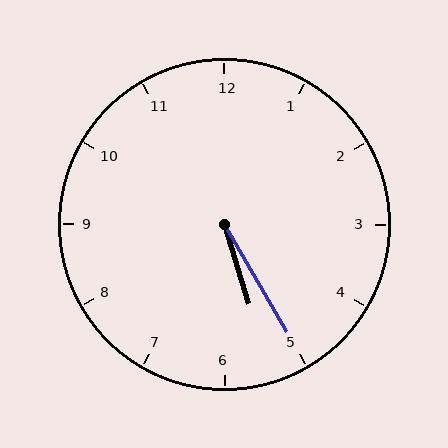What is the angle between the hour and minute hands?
Approximately 12 degrees.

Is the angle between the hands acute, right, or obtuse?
It is acute.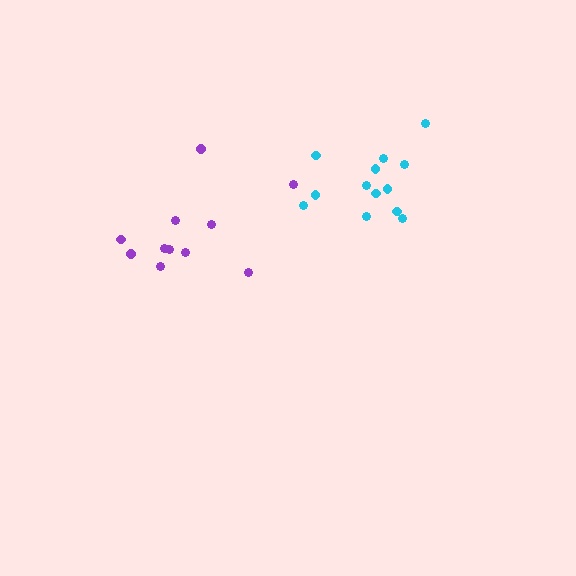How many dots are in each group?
Group 1: 13 dots, Group 2: 11 dots (24 total).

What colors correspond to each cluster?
The clusters are colored: cyan, purple.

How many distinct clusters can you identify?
There are 2 distinct clusters.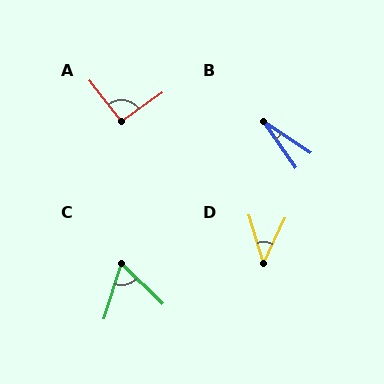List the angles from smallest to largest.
B (22°), D (43°), C (63°), A (92°).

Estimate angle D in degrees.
Approximately 43 degrees.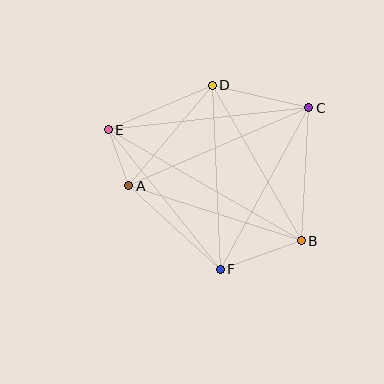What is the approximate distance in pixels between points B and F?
The distance between B and F is approximately 86 pixels.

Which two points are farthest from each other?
Points B and E are farthest from each other.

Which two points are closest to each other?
Points A and E are closest to each other.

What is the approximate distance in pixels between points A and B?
The distance between A and B is approximately 181 pixels.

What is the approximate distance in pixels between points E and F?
The distance between E and F is approximately 179 pixels.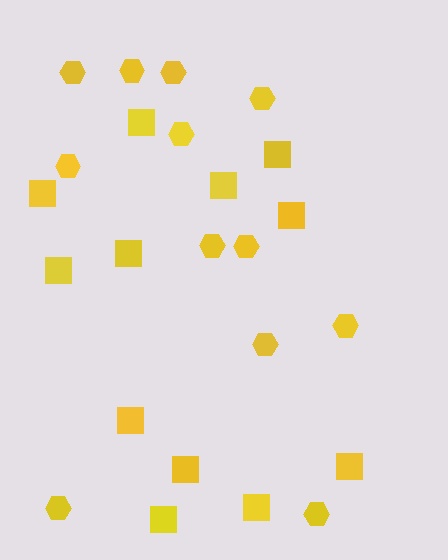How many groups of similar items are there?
There are 2 groups: one group of hexagons (12) and one group of squares (12).